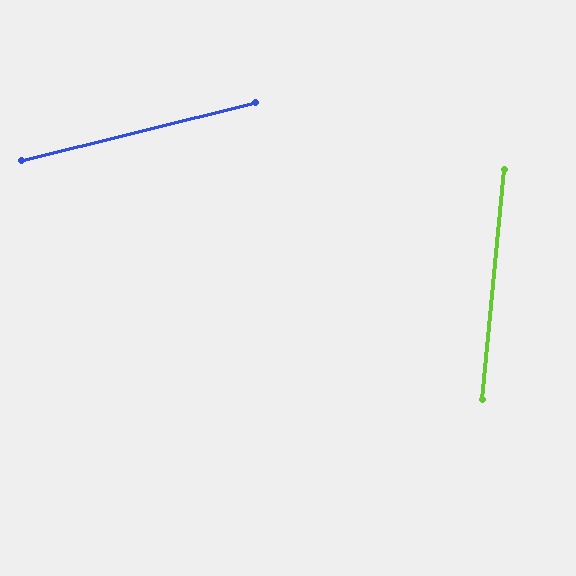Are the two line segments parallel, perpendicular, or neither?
Neither parallel nor perpendicular — they differ by about 71°.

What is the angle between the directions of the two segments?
Approximately 71 degrees.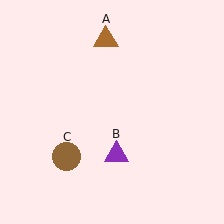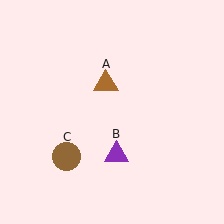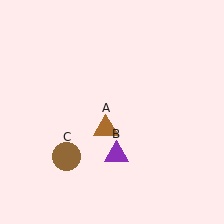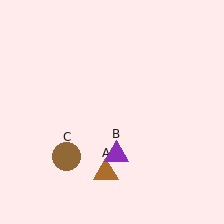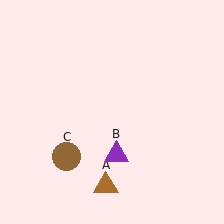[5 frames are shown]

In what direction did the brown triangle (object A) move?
The brown triangle (object A) moved down.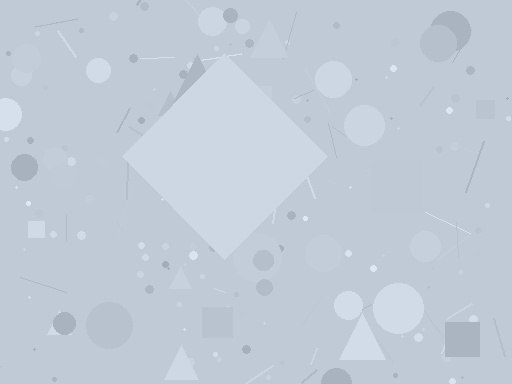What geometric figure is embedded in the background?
A diamond is embedded in the background.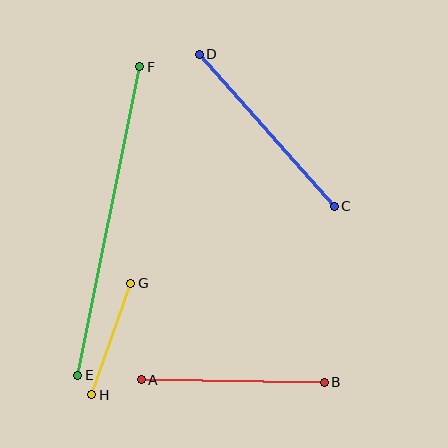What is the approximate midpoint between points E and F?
The midpoint is at approximately (109, 221) pixels.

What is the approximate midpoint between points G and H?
The midpoint is at approximately (111, 339) pixels.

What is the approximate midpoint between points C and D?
The midpoint is at approximately (267, 130) pixels.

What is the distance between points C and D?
The distance is approximately 203 pixels.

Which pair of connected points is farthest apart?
Points E and F are farthest apart.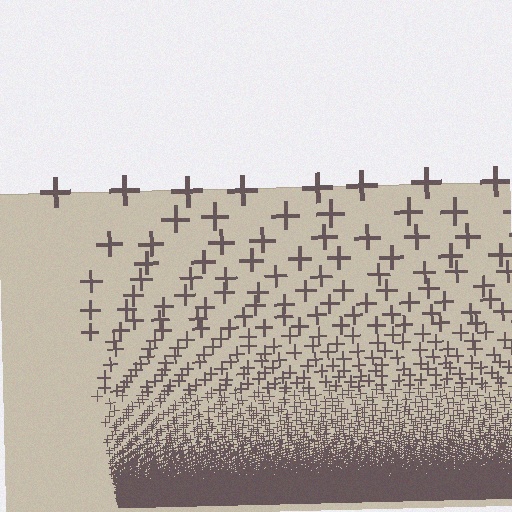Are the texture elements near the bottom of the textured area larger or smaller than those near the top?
Smaller. The gradient is inverted — elements near the bottom are smaller and denser.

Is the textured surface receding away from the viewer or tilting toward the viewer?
The surface appears to tilt toward the viewer. Texture elements get larger and sparser toward the top.